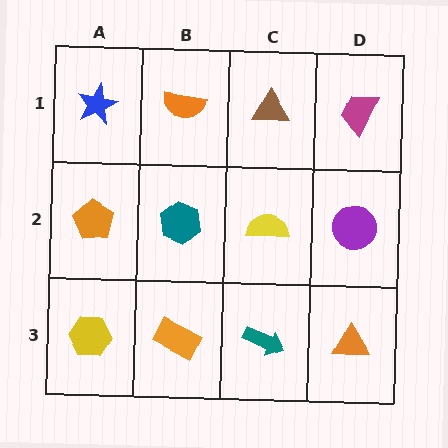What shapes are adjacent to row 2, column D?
A magenta trapezoid (row 1, column D), an orange triangle (row 3, column D), a yellow semicircle (row 2, column C).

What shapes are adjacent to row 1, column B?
A teal hexagon (row 2, column B), a blue star (row 1, column A), a brown triangle (row 1, column C).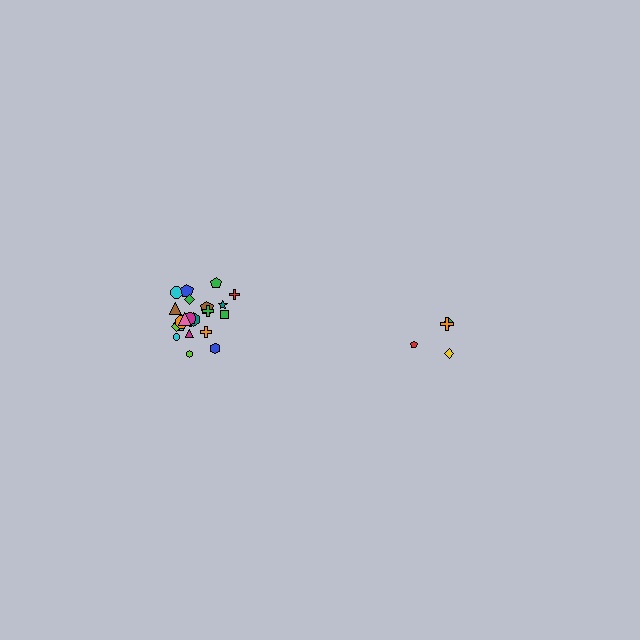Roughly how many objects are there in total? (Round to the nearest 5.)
Roughly 25 objects in total.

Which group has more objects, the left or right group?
The left group.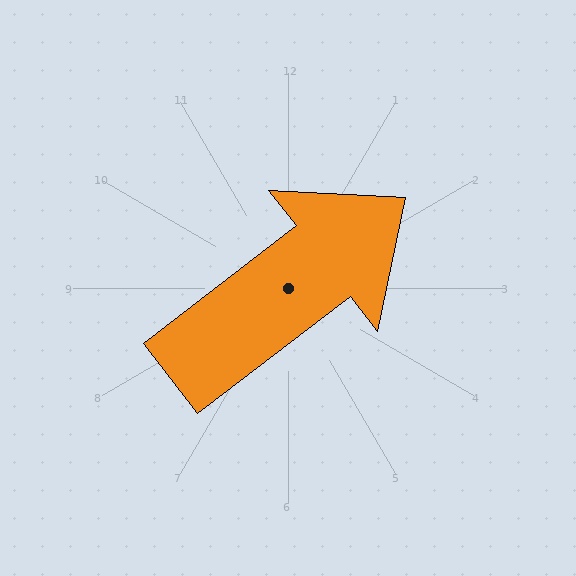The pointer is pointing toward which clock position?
Roughly 2 o'clock.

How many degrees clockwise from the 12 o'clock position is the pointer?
Approximately 52 degrees.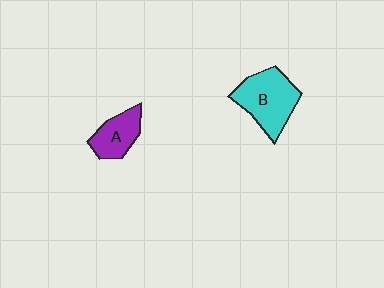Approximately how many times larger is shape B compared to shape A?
Approximately 1.6 times.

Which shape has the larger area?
Shape B (cyan).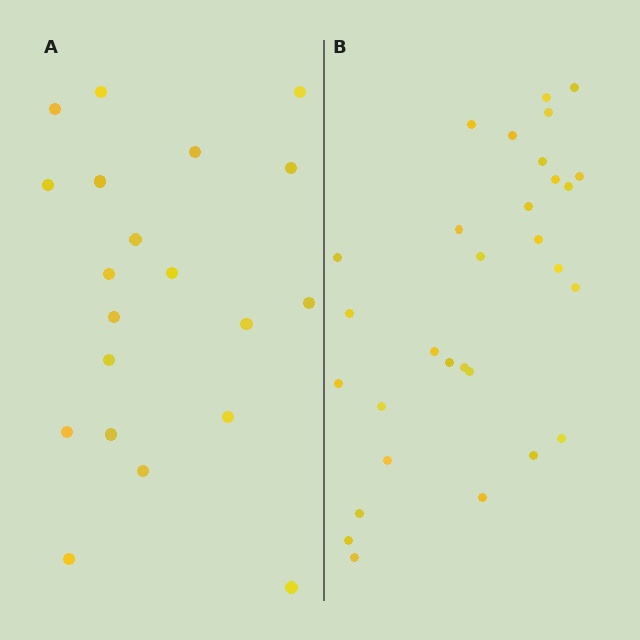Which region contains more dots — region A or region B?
Region B (the right region) has more dots.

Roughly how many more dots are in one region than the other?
Region B has roughly 10 or so more dots than region A.